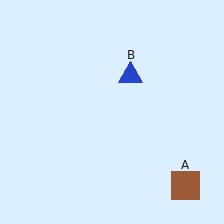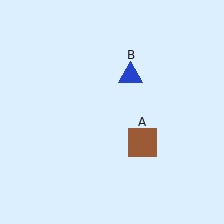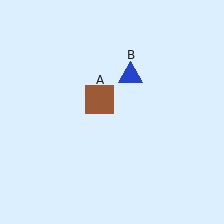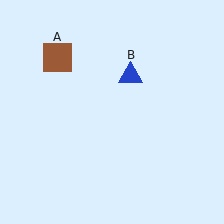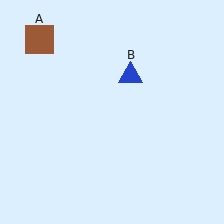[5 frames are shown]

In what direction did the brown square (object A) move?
The brown square (object A) moved up and to the left.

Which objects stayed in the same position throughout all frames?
Blue triangle (object B) remained stationary.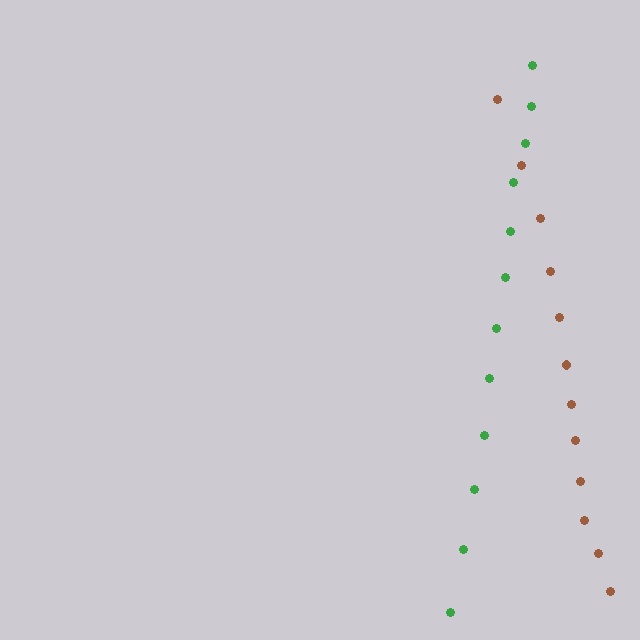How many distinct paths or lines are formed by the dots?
There are 2 distinct paths.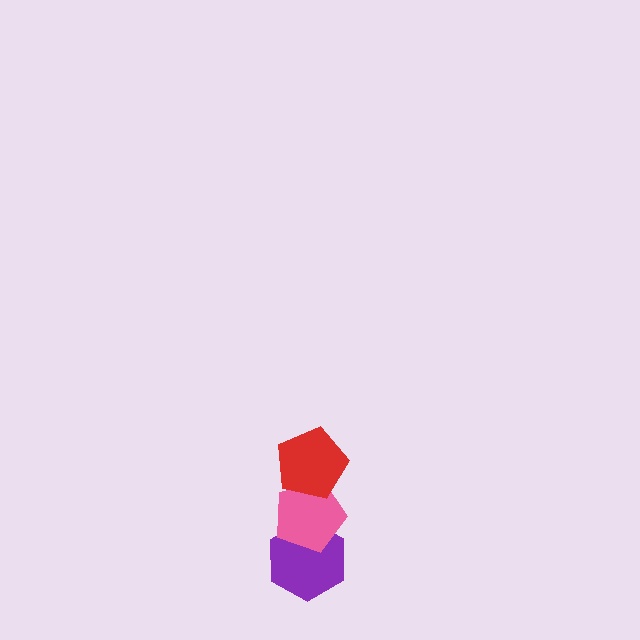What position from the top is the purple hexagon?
The purple hexagon is 3rd from the top.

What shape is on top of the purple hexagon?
The pink pentagon is on top of the purple hexagon.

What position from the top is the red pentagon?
The red pentagon is 1st from the top.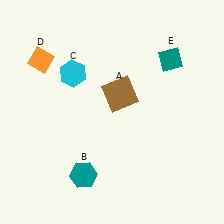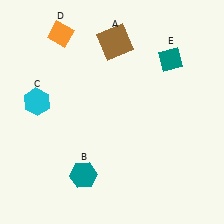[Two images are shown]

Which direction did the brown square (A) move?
The brown square (A) moved up.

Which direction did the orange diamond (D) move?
The orange diamond (D) moved up.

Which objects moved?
The objects that moved are: the brown square (A), the cyan hexagon (C), the orange diamond (D).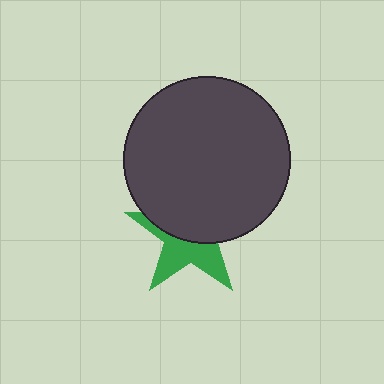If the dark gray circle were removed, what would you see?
You would see the complete green star.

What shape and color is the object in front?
The object in front is a dark gray circle.